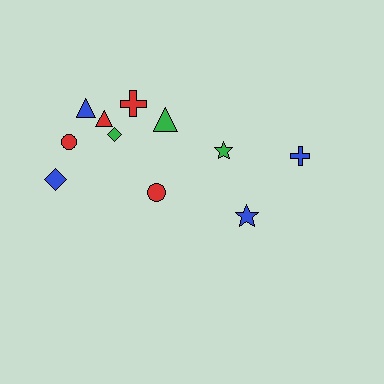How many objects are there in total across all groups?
There are 11 objects.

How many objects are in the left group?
There are 8 objects.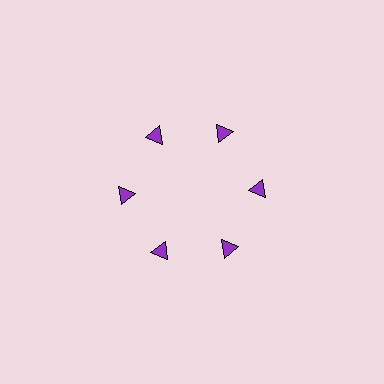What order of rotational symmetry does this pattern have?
This pattern has 6-fold rotational symmetry.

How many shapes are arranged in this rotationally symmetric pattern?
There are 6 shapes, arranged in 6 groups of 1.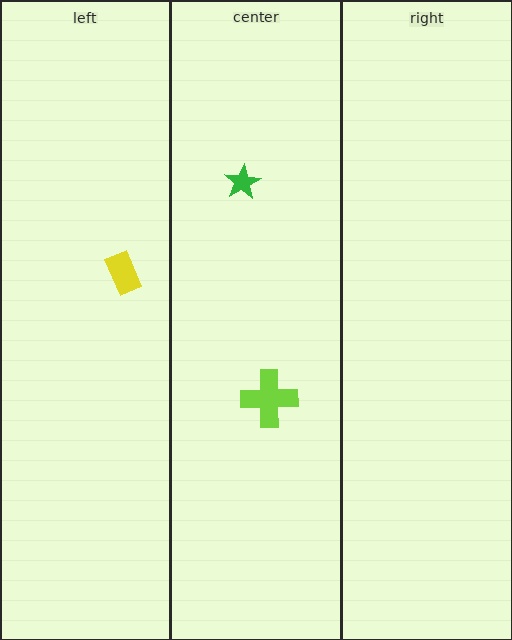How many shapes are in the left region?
1.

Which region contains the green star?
The center region.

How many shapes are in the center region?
2.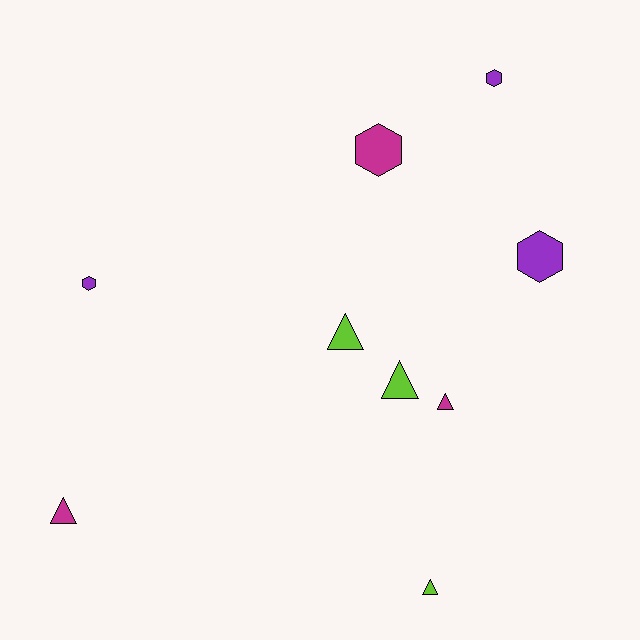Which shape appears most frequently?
Triangle, with 5 objects.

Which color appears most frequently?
Lime, with 3 objects.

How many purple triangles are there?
There are no purple triangles.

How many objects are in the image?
There are 9 objects.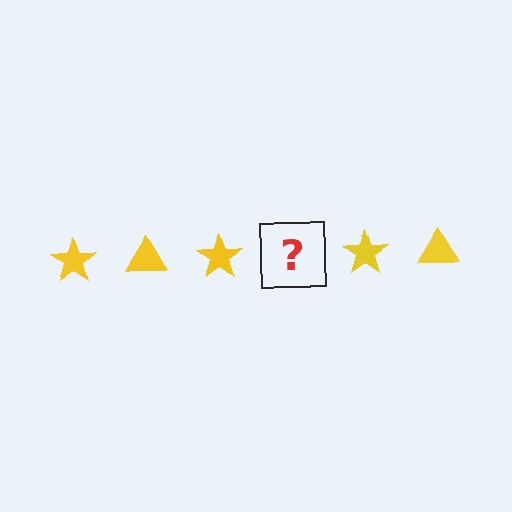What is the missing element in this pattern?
The missing element is a yellow triangle.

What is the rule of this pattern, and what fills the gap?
The rule is that the pattern cycles through star, triangle shapes in yellow. The gap should be filled with a yellow triangle.